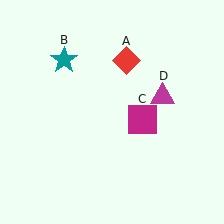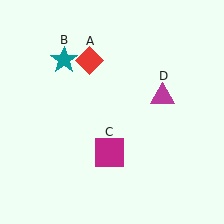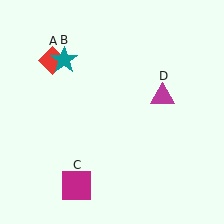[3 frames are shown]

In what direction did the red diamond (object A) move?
The red diamond (object A) moved left.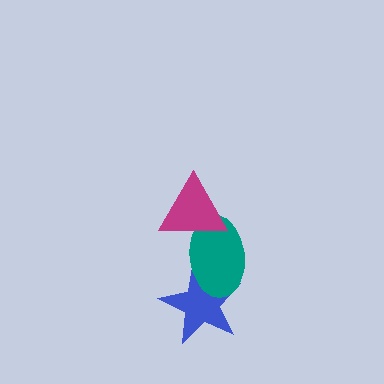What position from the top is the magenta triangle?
The magenta triangle is 1st from the top.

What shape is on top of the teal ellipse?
The magenta triangle is on top of the teal ellipse.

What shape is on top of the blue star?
The teal ellipse is on top of the blue star.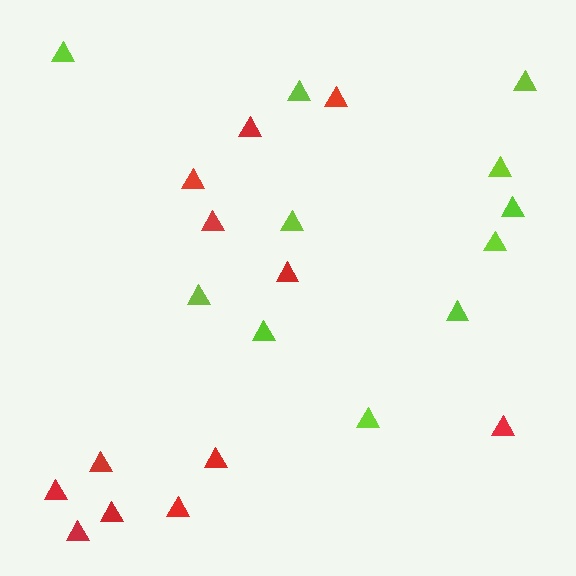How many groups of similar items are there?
There are 2 groups: one group of red triangles (12) and one group of lime triangles (11).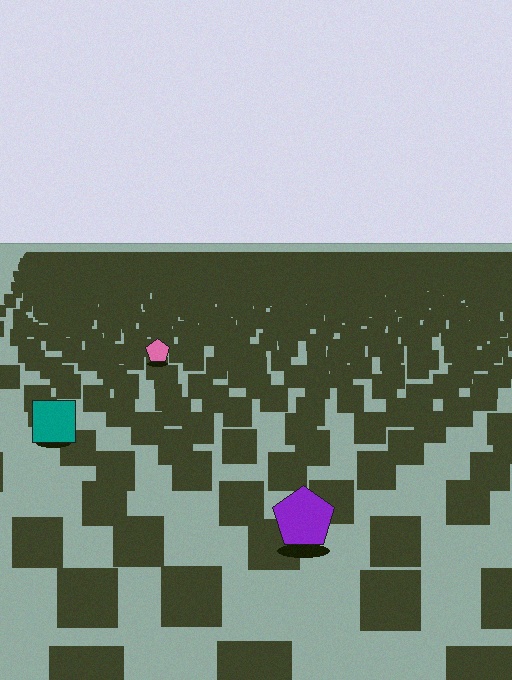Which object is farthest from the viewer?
The pink pentagon is farthest from the viewer. It appears smaller and the ground texture around it is denser.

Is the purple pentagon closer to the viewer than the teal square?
Yes. The purple pentagon is closer — you can tell from the texture gradient: the ground texture is coarser near it.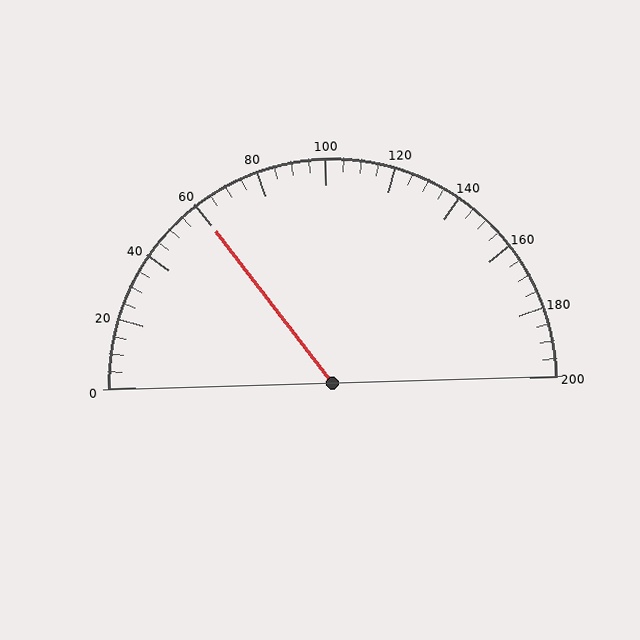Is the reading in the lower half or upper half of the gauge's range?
The reading is in the lower half of the range (0 to 200).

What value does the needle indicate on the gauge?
The needle indicates approximately 60.